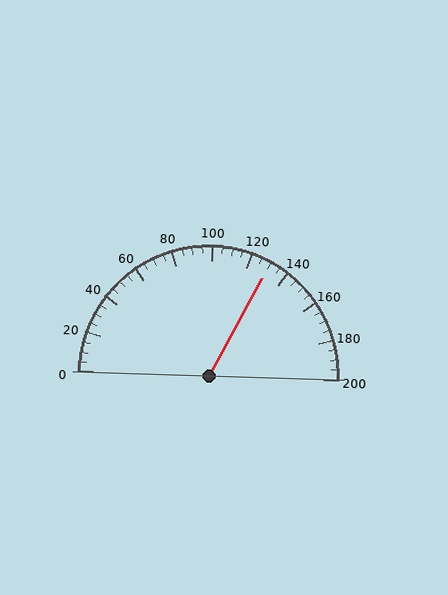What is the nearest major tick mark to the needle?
The nearest major tick mark is 120.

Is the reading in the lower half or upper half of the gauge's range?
The reading is in the upper half of the range (0 to 200).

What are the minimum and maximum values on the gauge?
The gauge ranges from 0 to 200.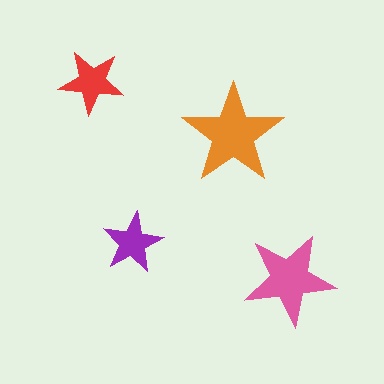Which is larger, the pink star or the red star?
The pink one.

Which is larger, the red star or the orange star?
The orange one.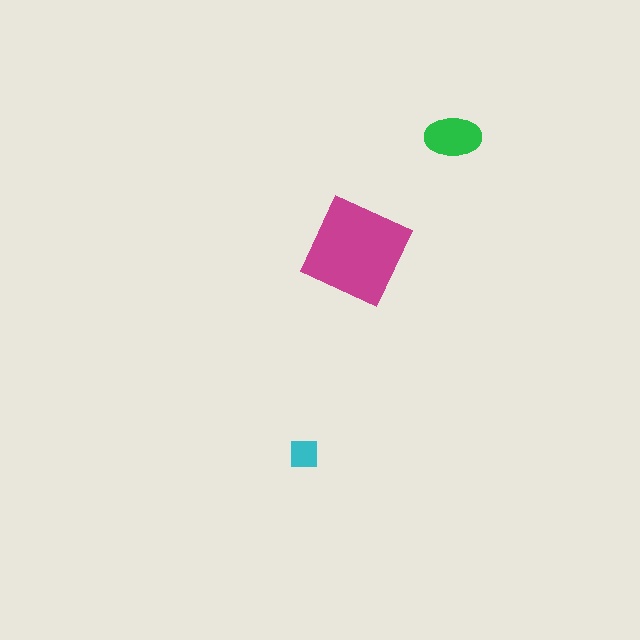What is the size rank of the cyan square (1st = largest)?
3rd.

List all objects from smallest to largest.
The cyan square, the green ellipse, the magenta diamond.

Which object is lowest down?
The cyan square is bottommost.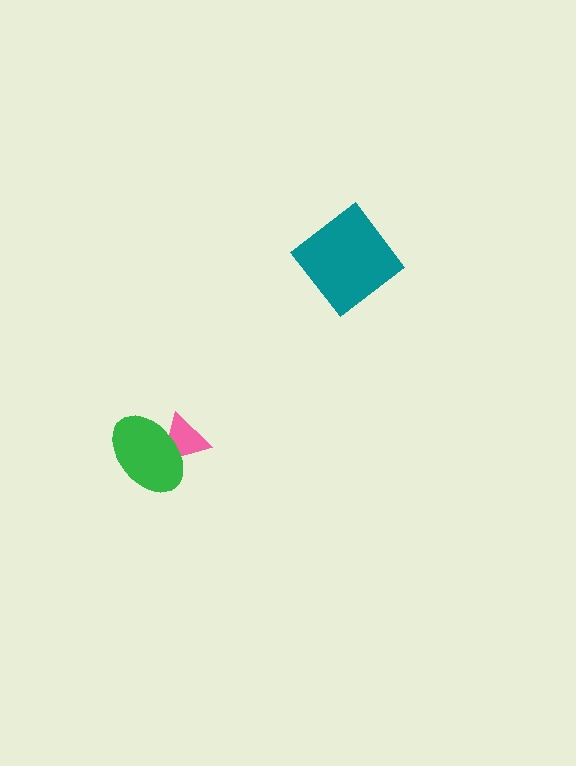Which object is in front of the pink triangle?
The green ellipse is in front of the pink triangle.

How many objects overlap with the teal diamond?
0 objects overlap with the teal diamond.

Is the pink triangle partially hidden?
Yes, it is partially covered by another shape.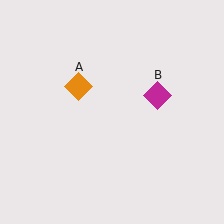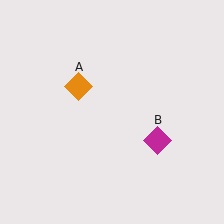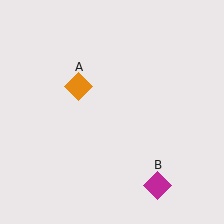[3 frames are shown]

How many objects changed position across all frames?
1 object changed position: magenta diamond (object B).